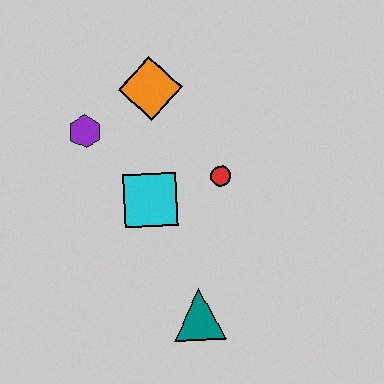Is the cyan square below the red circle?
Yes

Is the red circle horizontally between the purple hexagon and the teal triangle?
No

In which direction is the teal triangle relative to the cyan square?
The teal triangle is below the cyan square.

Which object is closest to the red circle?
The cyan square is closest to the red circle.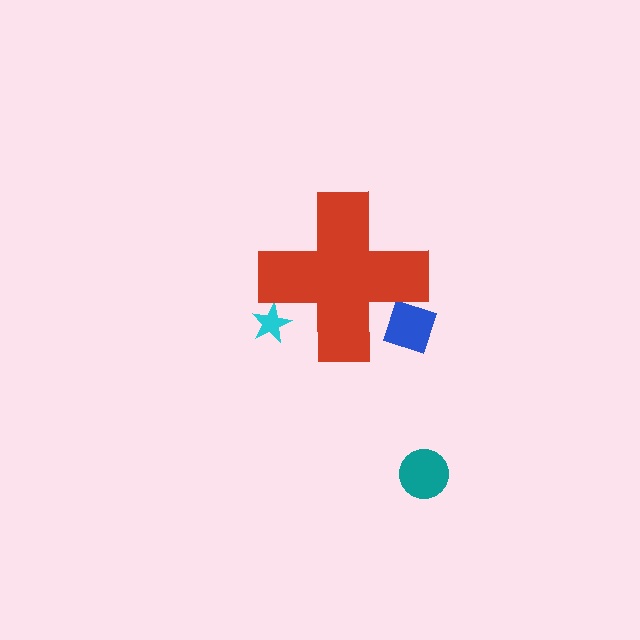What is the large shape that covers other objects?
A red cross.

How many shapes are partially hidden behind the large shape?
2 shapes are partially hidden.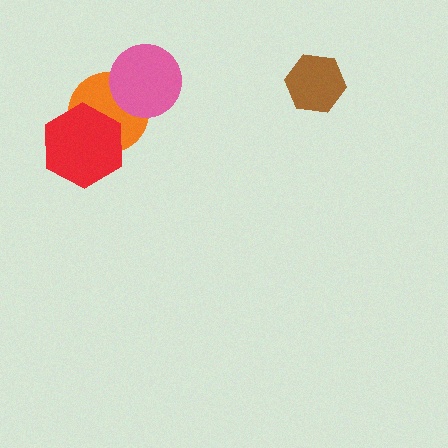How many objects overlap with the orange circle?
2 objects overlap with the orange circle.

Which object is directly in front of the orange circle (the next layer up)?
The red hexagon is directly in front of the orange circle.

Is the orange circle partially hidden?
Yes, it is partially covered by another shape.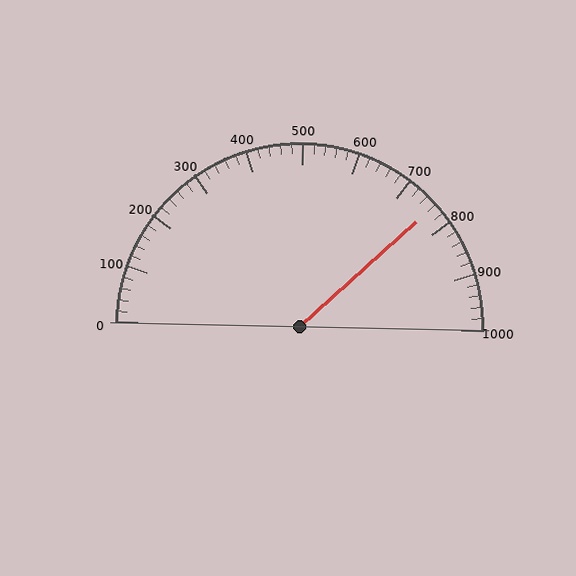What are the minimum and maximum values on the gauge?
The gauge ranges from 0 to 1000.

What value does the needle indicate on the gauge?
The needle indicates approximately 760.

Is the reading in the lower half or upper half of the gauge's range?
The reading is in the upper half of the range (0 to 1000).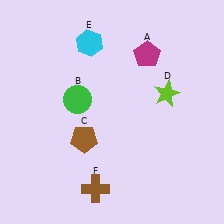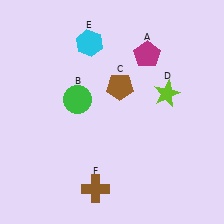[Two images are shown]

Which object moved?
The brown pentagon (C) moved up.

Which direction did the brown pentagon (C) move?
The brown pentagon (C) moved up.